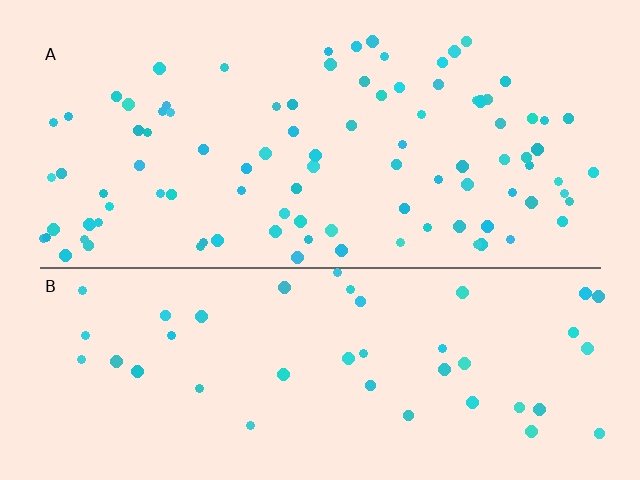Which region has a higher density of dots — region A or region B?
A (the top).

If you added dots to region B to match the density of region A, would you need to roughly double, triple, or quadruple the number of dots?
Approximately double.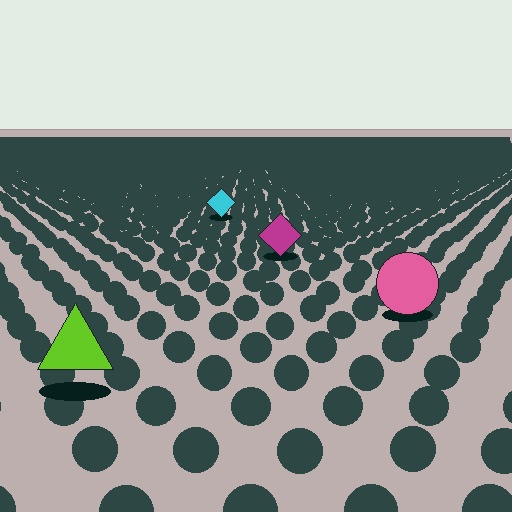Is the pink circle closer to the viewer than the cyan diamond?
Yes. The pink circle is closer — you can tell from the texture gradient: the ground texture is coarser near it.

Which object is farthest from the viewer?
The cyan diamond is farthest from the viewer. It appears smaller and the ground texture around it is denser.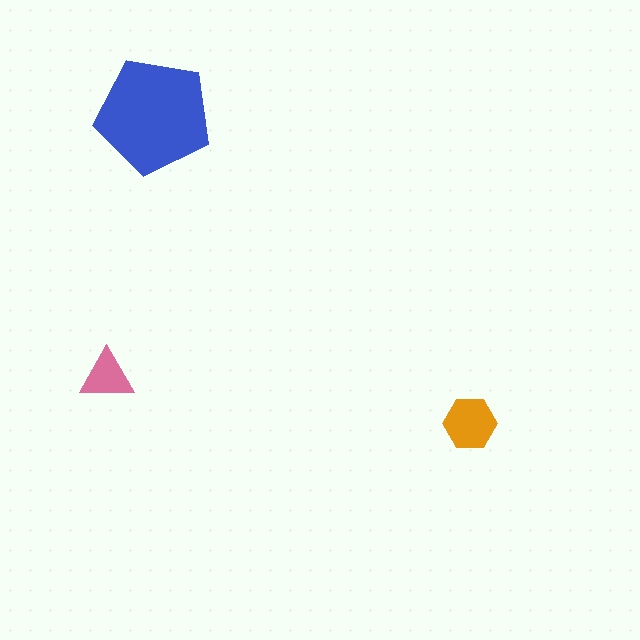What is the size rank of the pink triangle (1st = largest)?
3rd.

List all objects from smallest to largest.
The pink triangle, the orange hexagon, the blue pentagon.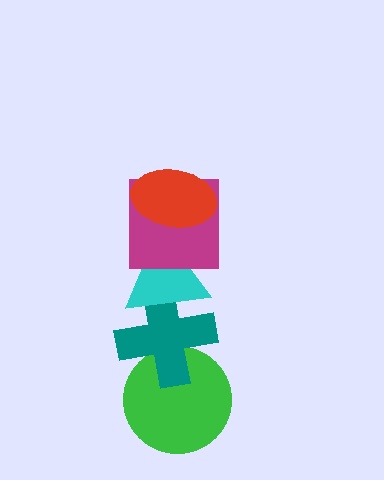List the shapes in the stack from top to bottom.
From top to bottom: the red ellipse, the magenta square, the cyan triangle, the teal cross, the green circle.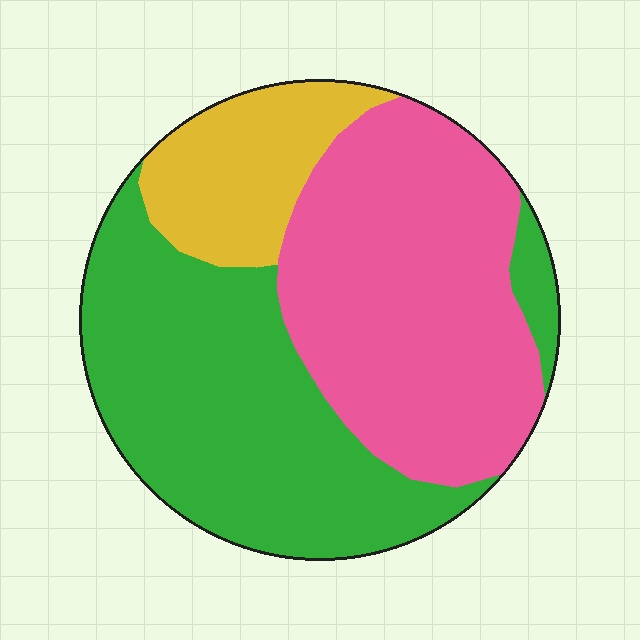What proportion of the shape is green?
Green covers around 45% of the shape.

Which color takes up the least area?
Yellow, at roughly 15%.